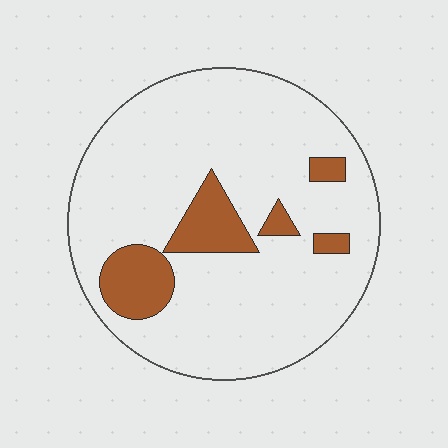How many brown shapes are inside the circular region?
5.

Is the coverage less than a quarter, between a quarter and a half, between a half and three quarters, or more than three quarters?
Less than a quarter.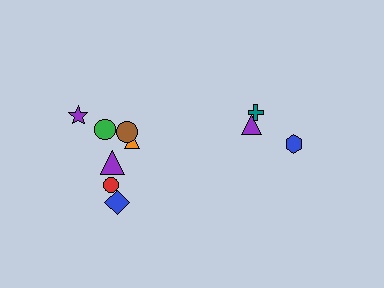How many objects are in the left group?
There are 7 objects.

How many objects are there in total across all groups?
There are 10 objects.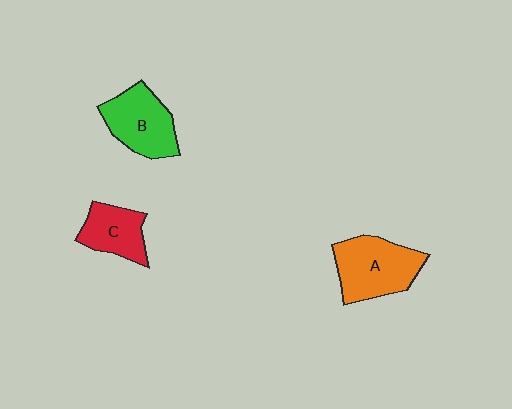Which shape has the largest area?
Shape A (orange).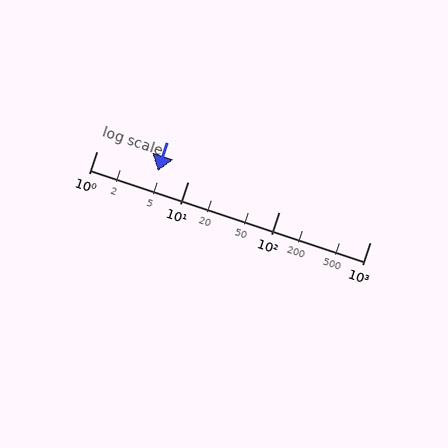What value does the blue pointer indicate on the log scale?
The pointer indicates approximately 4.7.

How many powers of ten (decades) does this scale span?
The scale spans 3 decades, from 1 to 1000.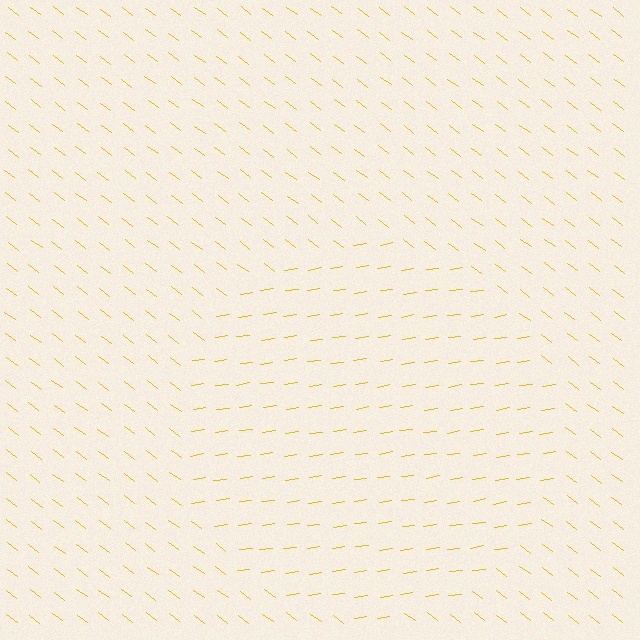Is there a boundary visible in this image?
Yes, there is a texture boundary formed by a change in line orientation.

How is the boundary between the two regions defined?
The boundary is defined purely by a change in line orientation (approximately 45 degrees difference). All lines are the same color and thickness.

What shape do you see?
I see a circle.